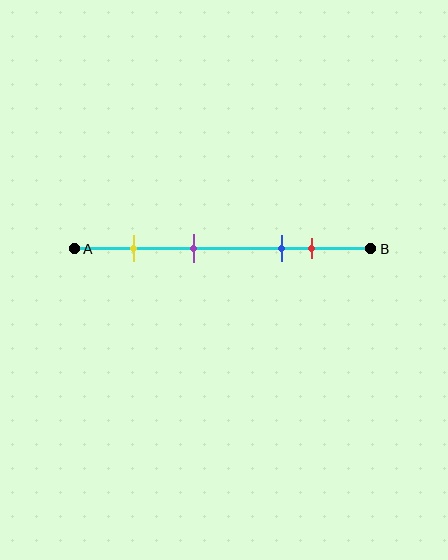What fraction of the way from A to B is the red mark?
The red mark is approximately 80% (0.8) of the way from A to B.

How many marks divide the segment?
There are 4 marks dividing the segment.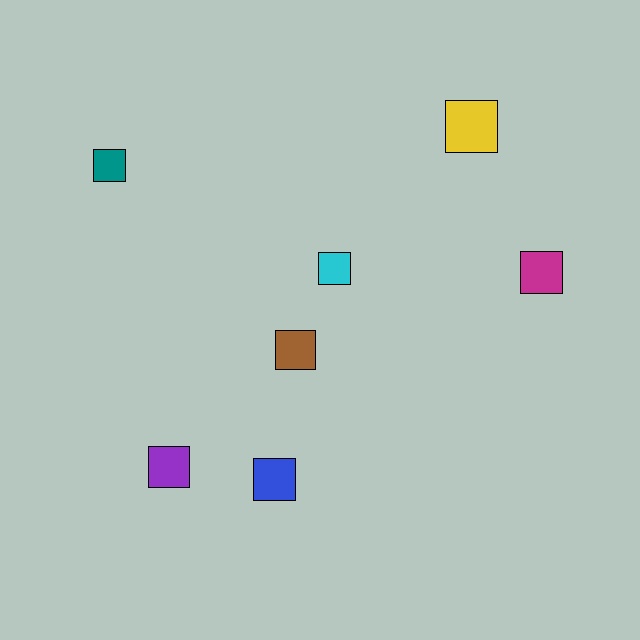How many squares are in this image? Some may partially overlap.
There are 7 squares.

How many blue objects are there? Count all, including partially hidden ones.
There is 1 blue object.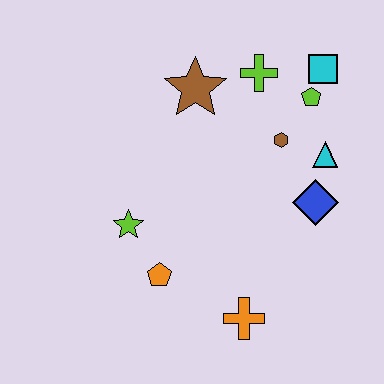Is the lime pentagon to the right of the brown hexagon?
Yes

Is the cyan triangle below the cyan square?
Yes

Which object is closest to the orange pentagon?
The lime star is closest to the orange pentagon.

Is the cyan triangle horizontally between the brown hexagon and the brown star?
No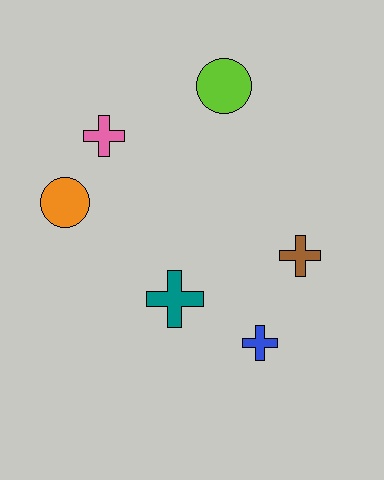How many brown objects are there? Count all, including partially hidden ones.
There is 1 brown object.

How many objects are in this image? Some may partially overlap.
There are 6 objects.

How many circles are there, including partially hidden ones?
There are 2 circles.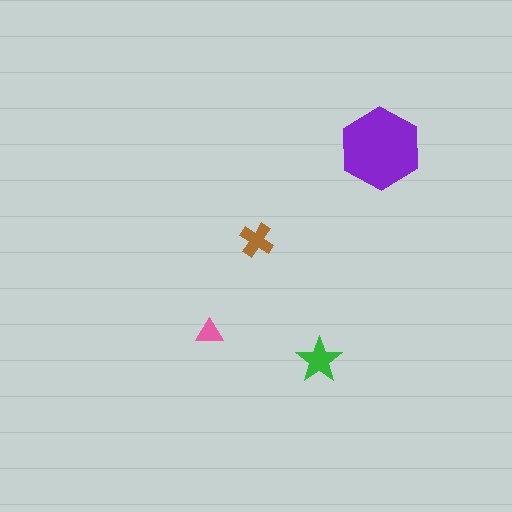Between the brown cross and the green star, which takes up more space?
The green star.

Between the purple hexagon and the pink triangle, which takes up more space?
The purple hexagon.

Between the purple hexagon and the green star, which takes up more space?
The purple hexagon.